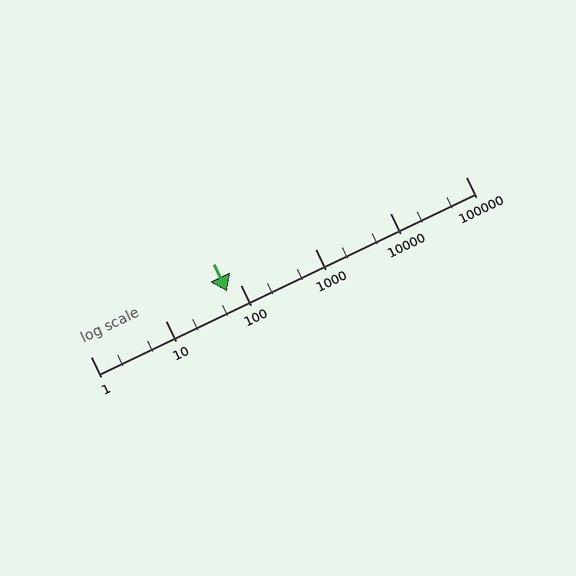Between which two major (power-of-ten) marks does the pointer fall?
The pointer is between 10 and 100.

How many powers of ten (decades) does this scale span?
The scale spans 5 decades, from 1 to 100000.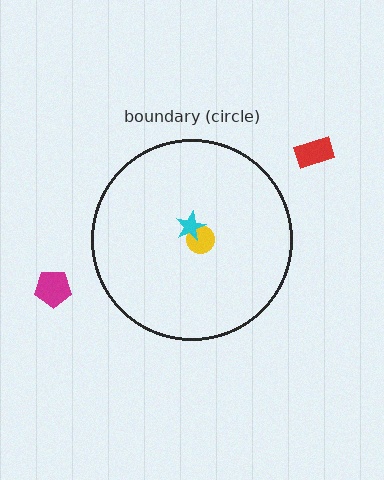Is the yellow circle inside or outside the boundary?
Inside.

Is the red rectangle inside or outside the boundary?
Outside.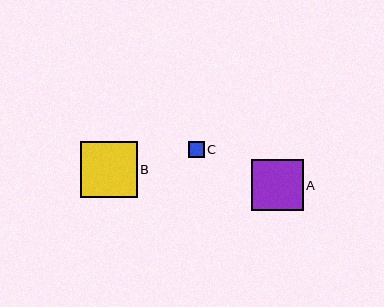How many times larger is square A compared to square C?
Square A is approximately 3.3 times the size of square C.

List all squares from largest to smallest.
From largest to smallest: B, A, C.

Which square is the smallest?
Square C is the smallest with a size of approximately 16 pixels.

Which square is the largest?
Square B is the largest with a size of approximately 56 pixels.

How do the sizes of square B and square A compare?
Square B and square A are approximately the same size.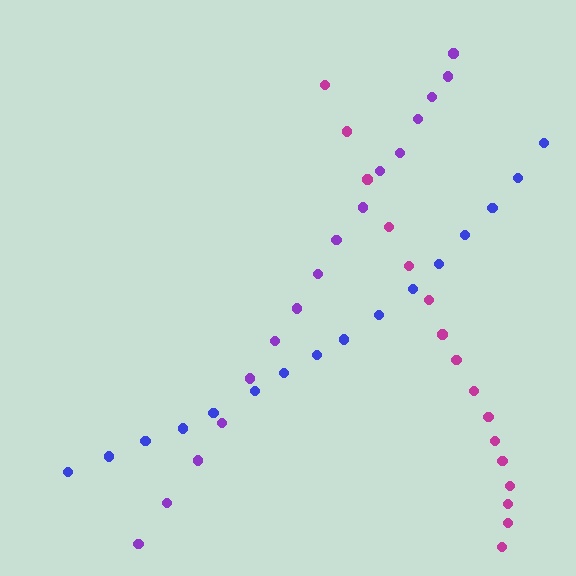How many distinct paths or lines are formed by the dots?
There are 3 distinct paths.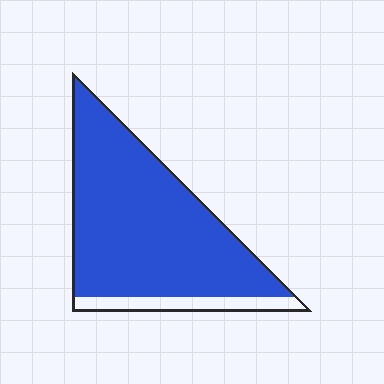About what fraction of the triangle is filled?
About seven eighths (7/8).